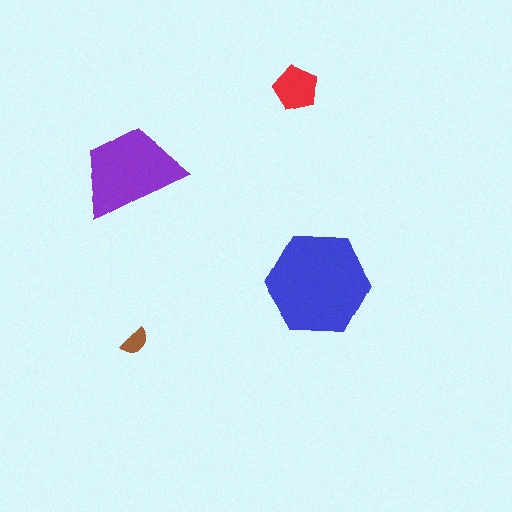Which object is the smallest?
The brown semicircle.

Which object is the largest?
The blue hexagon.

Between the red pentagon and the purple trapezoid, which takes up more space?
The purple trapezoid.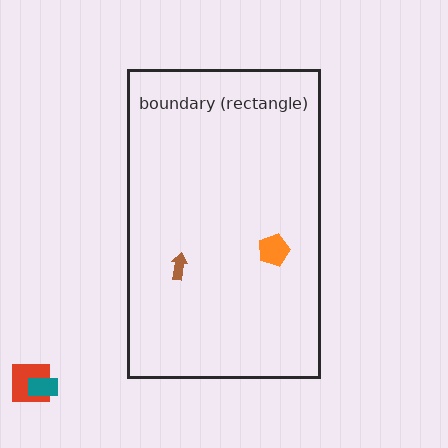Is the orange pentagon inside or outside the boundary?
Inside.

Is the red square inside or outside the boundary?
Outside.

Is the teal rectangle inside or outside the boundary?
Outside.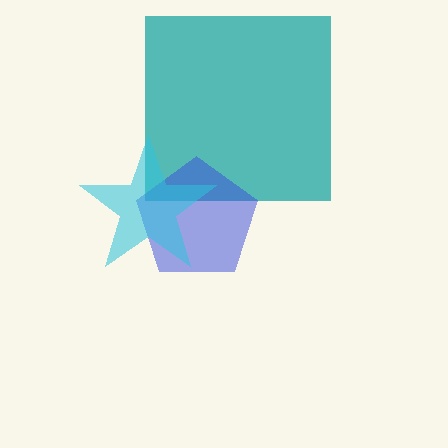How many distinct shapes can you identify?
There are 3 distinct shapes: a teal square, a blue pentagon, a cyan star.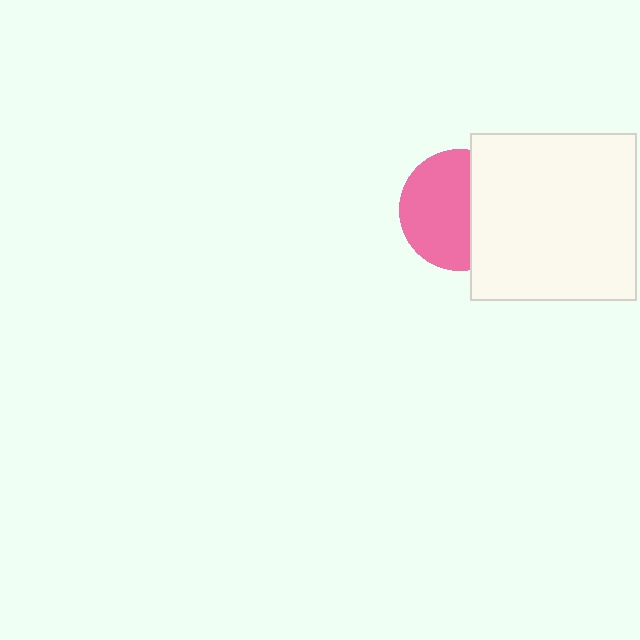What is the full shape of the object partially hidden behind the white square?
The partially hidden object is a pink circle.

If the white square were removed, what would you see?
You would see the complete pink circle.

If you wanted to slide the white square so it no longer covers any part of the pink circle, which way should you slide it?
Slide it right — that is the most direct way to separate the two shapes.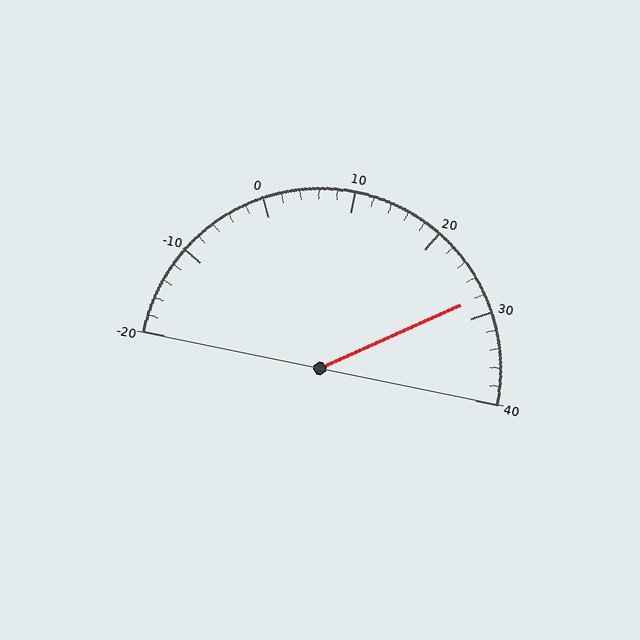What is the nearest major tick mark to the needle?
The nearest major tick mark is 30.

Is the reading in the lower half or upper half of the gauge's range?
The reading is in the upper half of the range (-20 to 40).